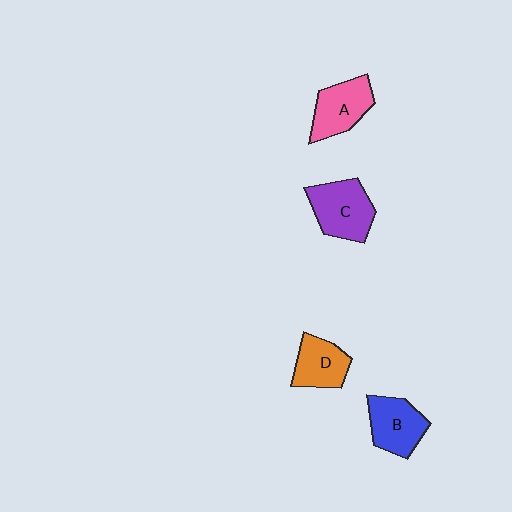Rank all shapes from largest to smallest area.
From largest to smallest: C (purple), A (pink), B (blue), D (orange).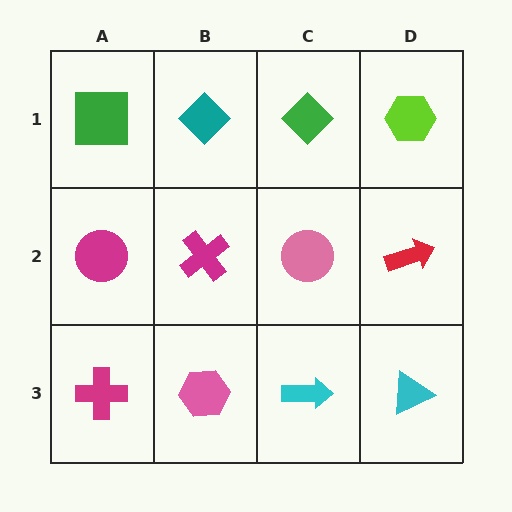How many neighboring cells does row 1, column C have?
3.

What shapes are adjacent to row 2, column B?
A teal diamond (row 1, column B), a pink hexagon (row 3, column B), a magenta circle (row 2, column A), a pink circle (row 2, column C).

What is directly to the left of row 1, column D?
A green diamond.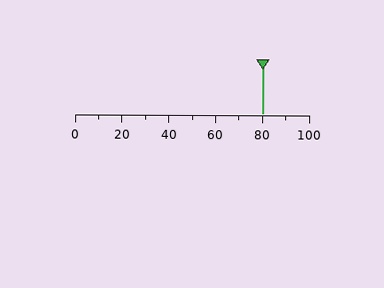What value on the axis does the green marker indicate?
The marker indicates approximately 80.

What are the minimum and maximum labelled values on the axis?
The axis runs from 0 to 100.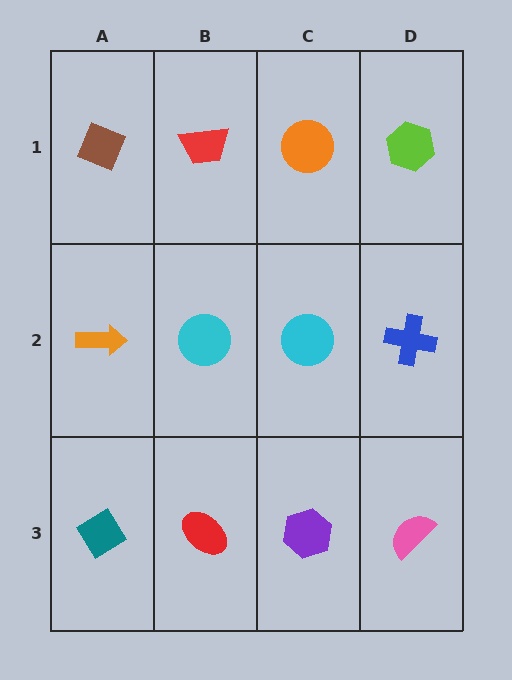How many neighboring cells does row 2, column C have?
4.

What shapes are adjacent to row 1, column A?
An orange arrow (row 2, column A), a red trapezoid (row 1, column B).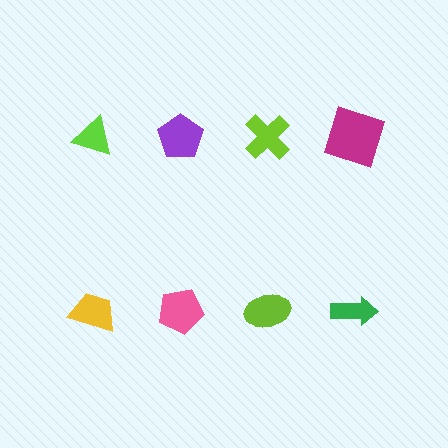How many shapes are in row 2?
4 shapes.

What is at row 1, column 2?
A purple pentagon.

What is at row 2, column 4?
A green arrow.